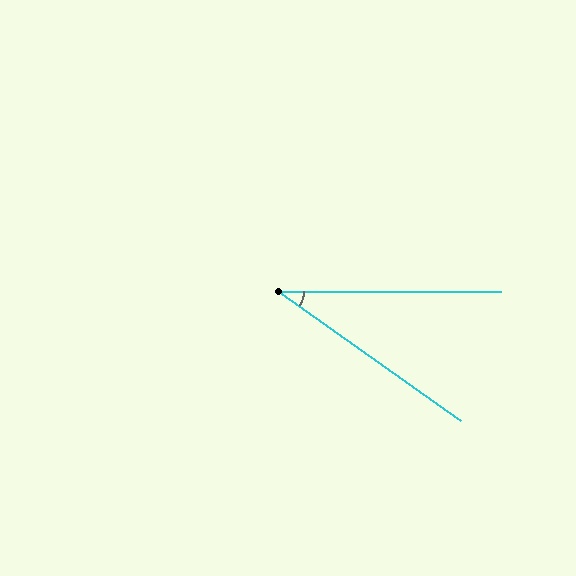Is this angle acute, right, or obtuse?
It is acute.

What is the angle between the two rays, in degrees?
Approximately 35 degrees.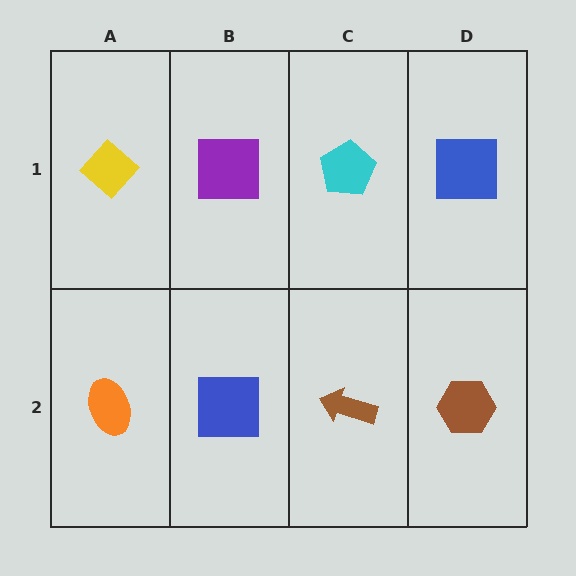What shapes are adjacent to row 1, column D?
A brown hexagon (row 2, column D), a cyan pentagon (row 1, column C).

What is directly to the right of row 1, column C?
A blue square.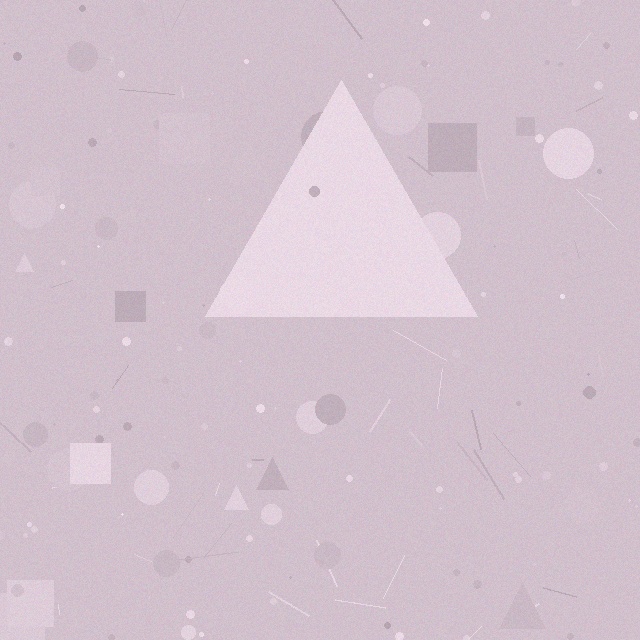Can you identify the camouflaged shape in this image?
The camouflaged shape is a triangle.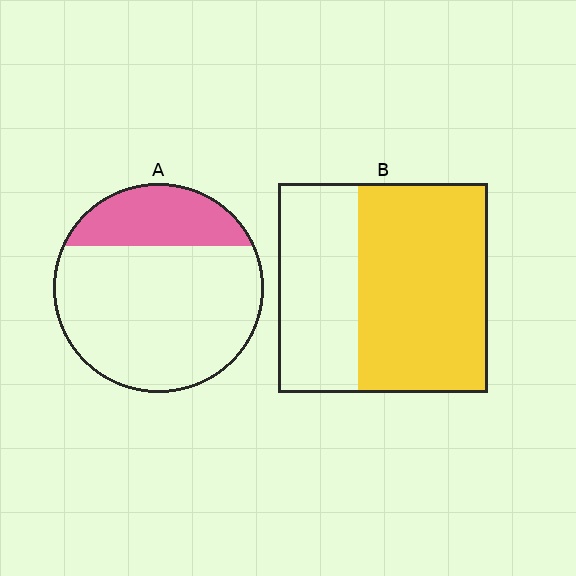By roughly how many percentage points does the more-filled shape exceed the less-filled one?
By roughly 35 percentage points (B over A).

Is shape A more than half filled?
No.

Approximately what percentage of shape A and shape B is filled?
A is approximately 25% and B is approximately 60%.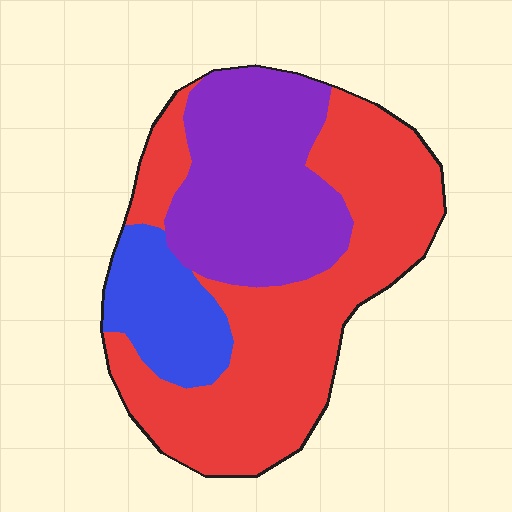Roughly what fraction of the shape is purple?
Purple takes up about one third (1/3) of the shape.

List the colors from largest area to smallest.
From largest to smallest: red, purple, blue.